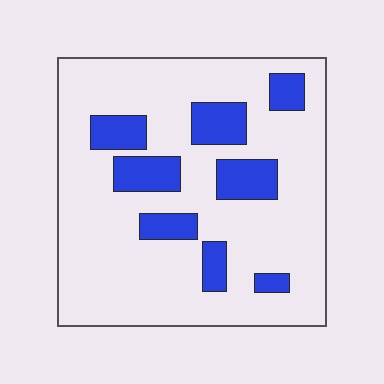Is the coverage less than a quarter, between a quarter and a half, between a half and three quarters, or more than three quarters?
Less than a quarter.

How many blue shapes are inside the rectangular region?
8.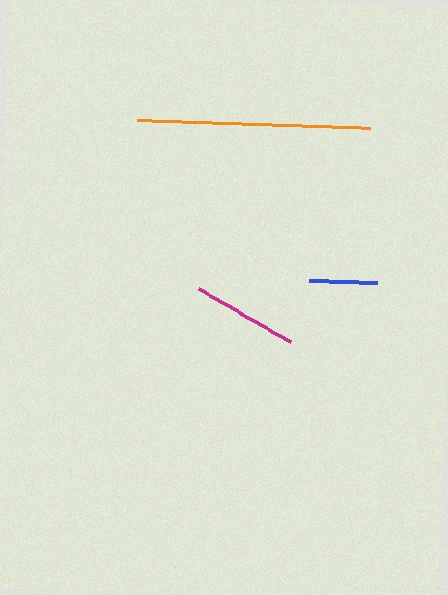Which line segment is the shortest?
The blue line is the shortest at approximately 68 pixels.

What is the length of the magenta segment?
The magenta segment is approximately 105 pixels long.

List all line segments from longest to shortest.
From longest to shortest: orange, magenta, blue.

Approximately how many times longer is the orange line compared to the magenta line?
The orange line is approximately 2.2 times the length of the magenta line.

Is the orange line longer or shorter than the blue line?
The orange line is longer than the blue line.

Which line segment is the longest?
The orange line is the longest at approximately 233 pixels.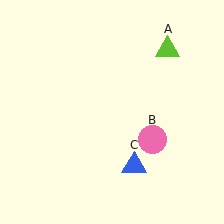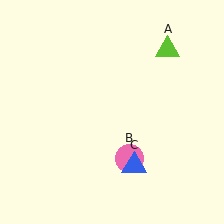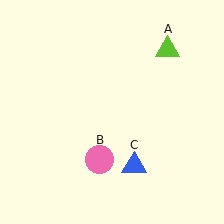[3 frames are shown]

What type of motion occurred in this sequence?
The pink circle (object B) rotated clockwise around the center of the scene.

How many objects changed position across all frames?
1 object changed position: pink circle (object B).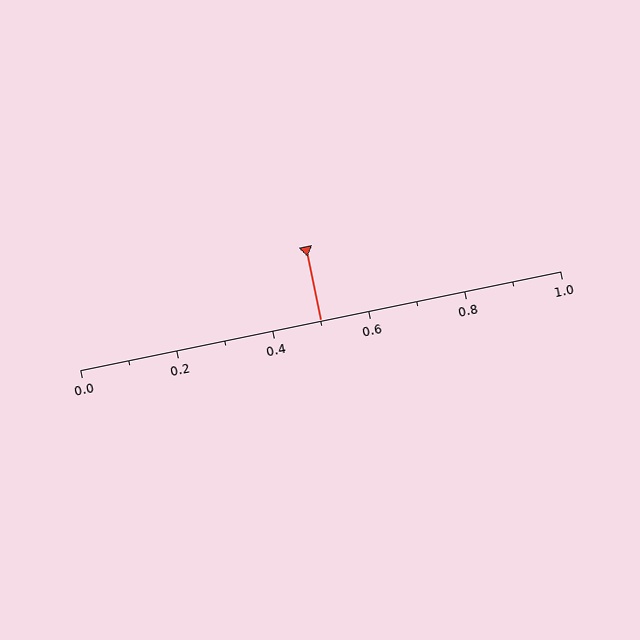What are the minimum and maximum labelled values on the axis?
The axis runs from 0.0 to 1.0.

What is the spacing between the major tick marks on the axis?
The major ticks are spaced 0.2 apart.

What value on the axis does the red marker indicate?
The marker indicates approximately 0.5.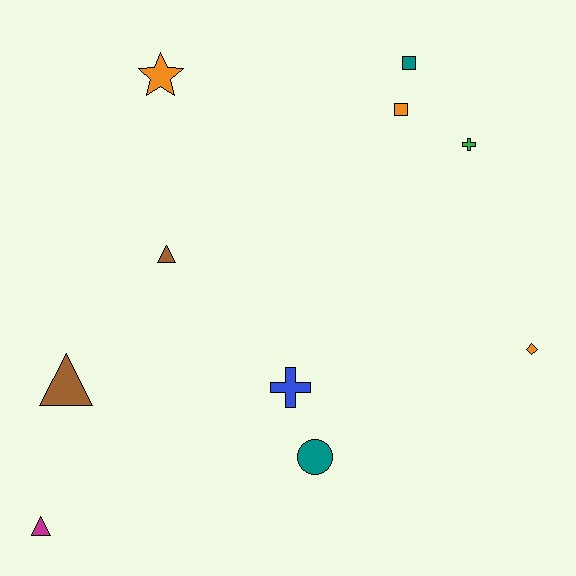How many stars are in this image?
There is 1 star.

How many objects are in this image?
There are 10 objects.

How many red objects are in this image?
There are no red objects.